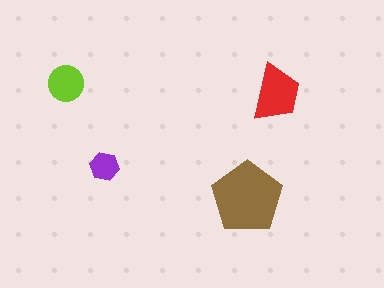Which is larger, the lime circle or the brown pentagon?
The brown pentagon.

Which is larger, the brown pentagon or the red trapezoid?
The brown pentagon.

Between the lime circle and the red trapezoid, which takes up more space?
The red trapezoid.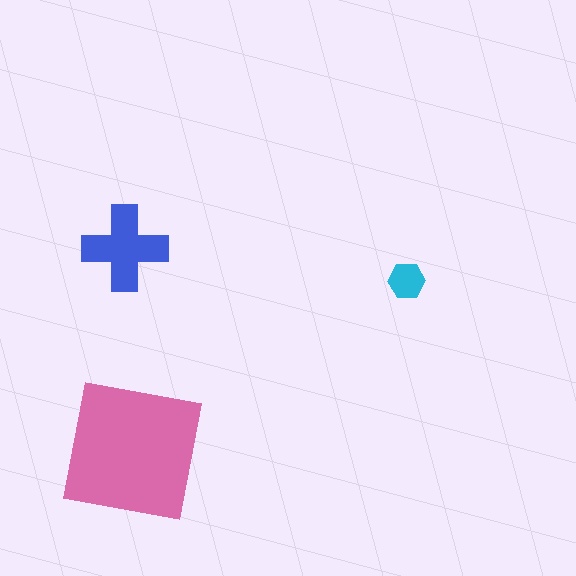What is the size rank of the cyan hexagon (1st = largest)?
3rd.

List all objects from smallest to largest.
The cyan hexagon, the blue cross, the pink square.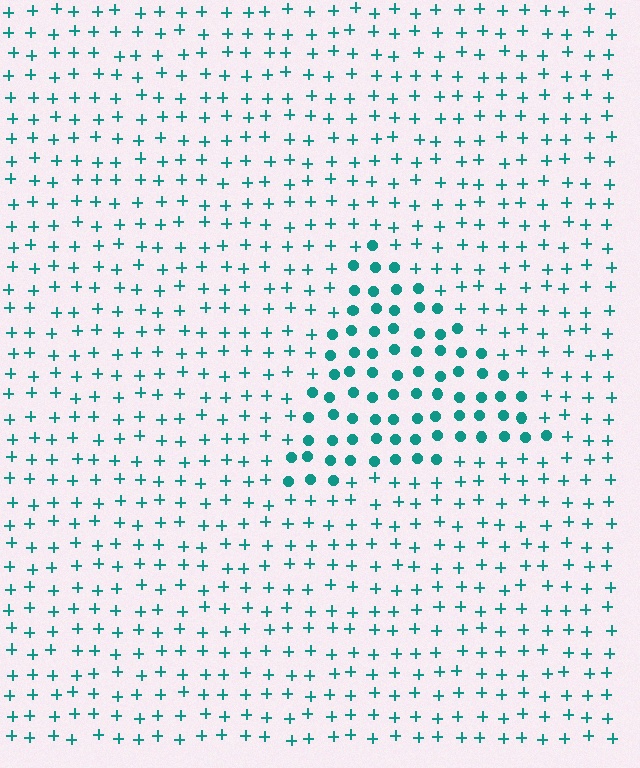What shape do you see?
I see a triangle.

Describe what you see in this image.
The image is filled with small teal elements arranged in a uniform grid. A triangle-shaped region contains circles, while the surrounding area contains plus signs. The boundary is defined purely by the change in element shape.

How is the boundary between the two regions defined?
The boundary is defined by a change in element shape: circles inside vs. plus signs outside. All elements share the same color and spacing.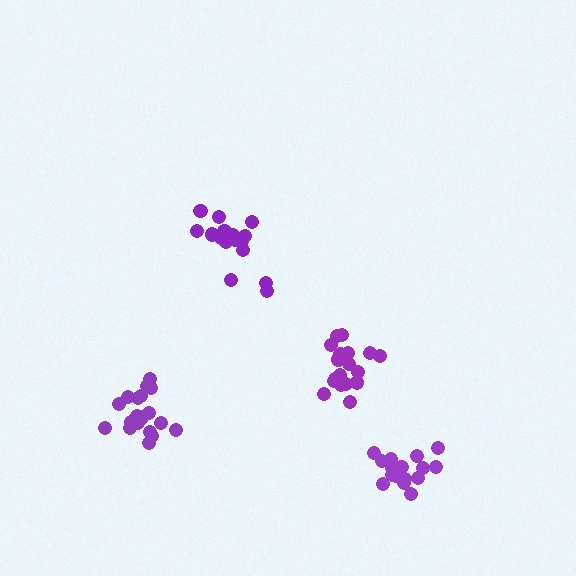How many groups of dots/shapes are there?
There are 4 groups.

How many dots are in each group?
Group 1: 19 dots, Group 2: 18 dots, Group 3: 16 dots, Group 4: 19 dots (72 total).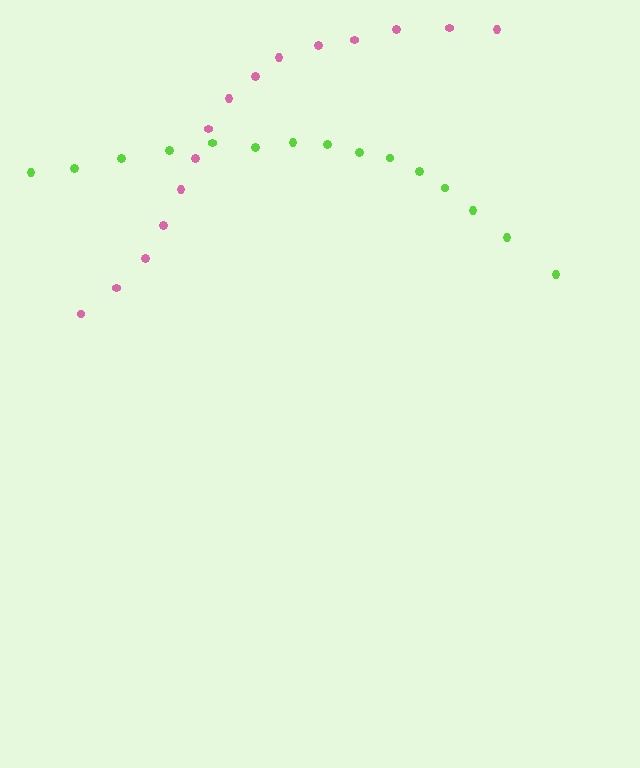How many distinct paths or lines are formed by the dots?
There are 2 distinct paths.